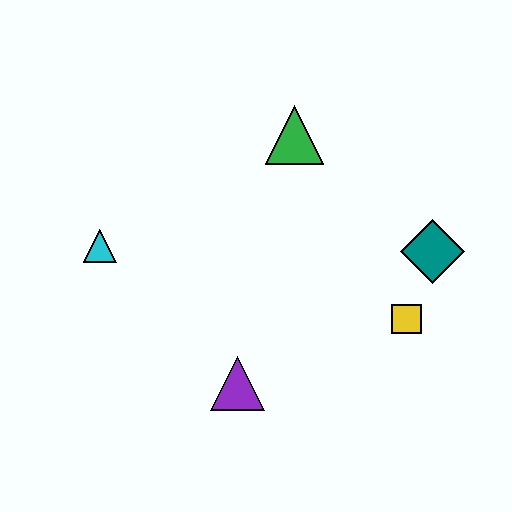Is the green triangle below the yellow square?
No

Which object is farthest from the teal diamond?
The cyan triangle is farthest from the teal diamond.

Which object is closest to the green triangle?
The teal diamond is closest to the green triangle.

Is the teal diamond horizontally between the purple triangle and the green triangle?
No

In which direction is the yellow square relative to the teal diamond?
The yellow square is below the teal diamond.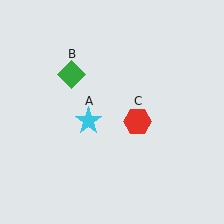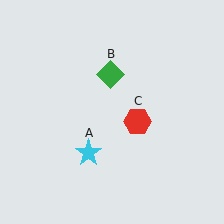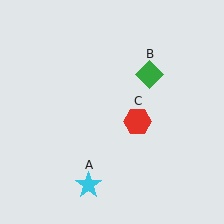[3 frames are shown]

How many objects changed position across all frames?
2 objects changed position: cyan star (object A), green diamond (object B).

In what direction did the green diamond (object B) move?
The green diamond (object B) moved right.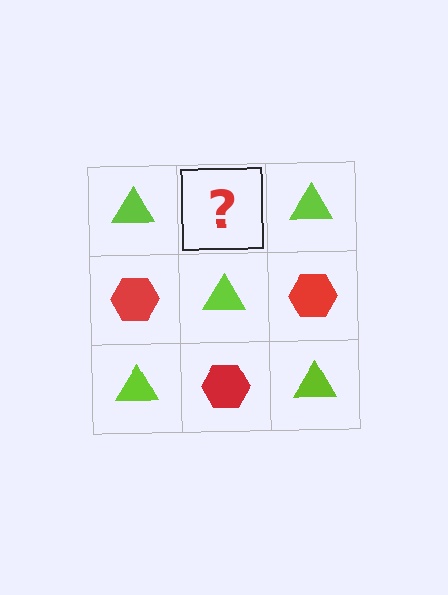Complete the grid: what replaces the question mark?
The question mark should be replaced with a red hexagon.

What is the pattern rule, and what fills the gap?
The rule is that it alternates lime triangle and red hexagon in a checkerboard pattern. The gap should be filled with a red hexagon.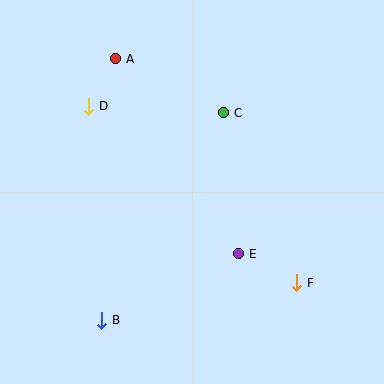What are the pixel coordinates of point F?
Point F is at (297, 283).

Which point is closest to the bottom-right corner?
Point F is closest to the bottom-right corner.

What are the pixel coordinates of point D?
Point D is at (89, 106).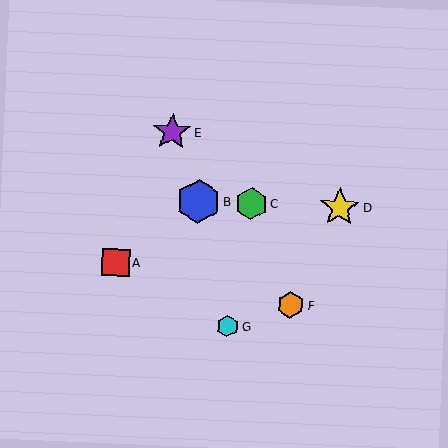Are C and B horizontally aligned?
Yes, both are at y≈203.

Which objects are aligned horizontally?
Objects B, C, D are aligned horizontally.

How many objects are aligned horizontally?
3 objects (B, C, D) are aligned horizontally.